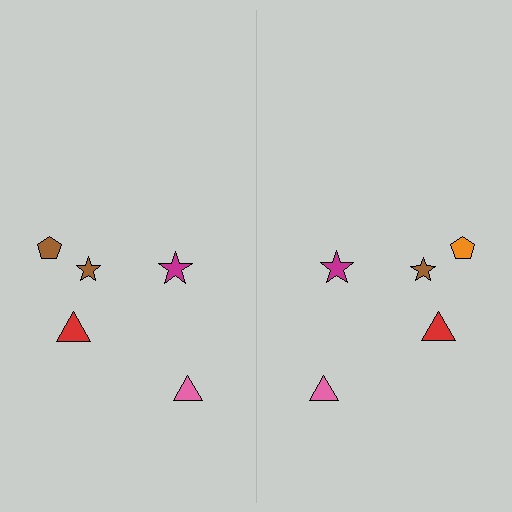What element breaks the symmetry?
The orange pentagon on the right side breaks the symmetry — its mirror counterpart is brown.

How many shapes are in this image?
There are 10 shapes in this image.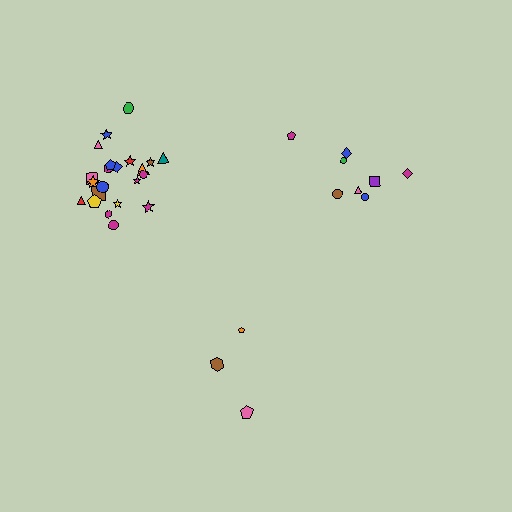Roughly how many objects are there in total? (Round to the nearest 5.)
Roughly 35 objects in total.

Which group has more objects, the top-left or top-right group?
The top-left group.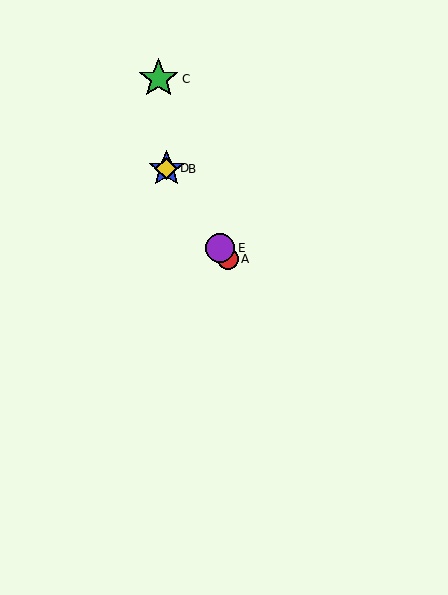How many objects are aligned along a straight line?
4 objects (A, B, D, E) are aligned along a straight line.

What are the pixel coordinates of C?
Object C is at (159, 79).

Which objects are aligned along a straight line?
Objects A, B, D, E are aligned along a straight line.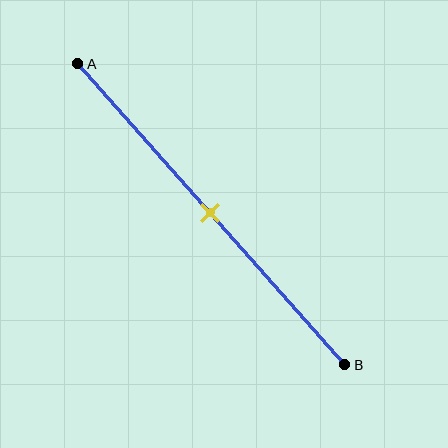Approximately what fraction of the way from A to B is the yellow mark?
The yellow mark is approximately 50% of the way from A to B.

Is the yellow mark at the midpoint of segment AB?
Yes, the mark is approximately at the midpoint.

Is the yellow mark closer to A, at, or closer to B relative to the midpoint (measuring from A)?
The yellow mark is approximately at the midpoint of segment AB.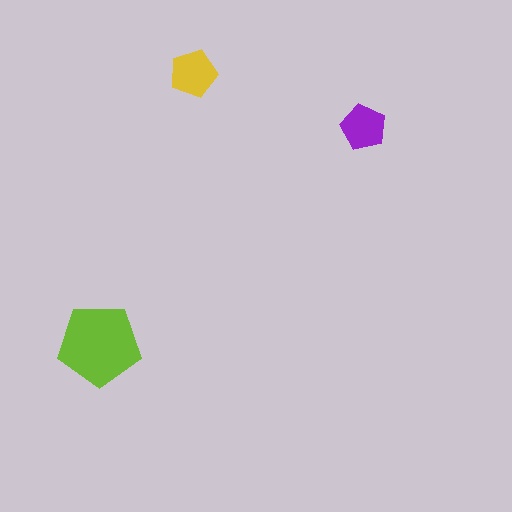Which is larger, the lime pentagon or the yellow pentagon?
The lime one.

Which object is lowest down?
The lime pentagon is bottommost.